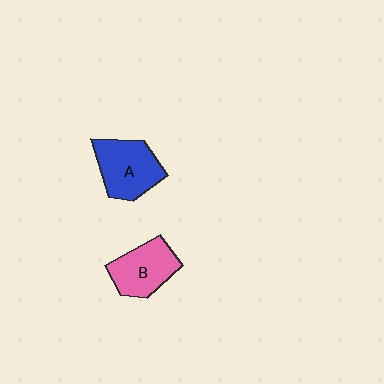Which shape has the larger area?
Shape A (blue).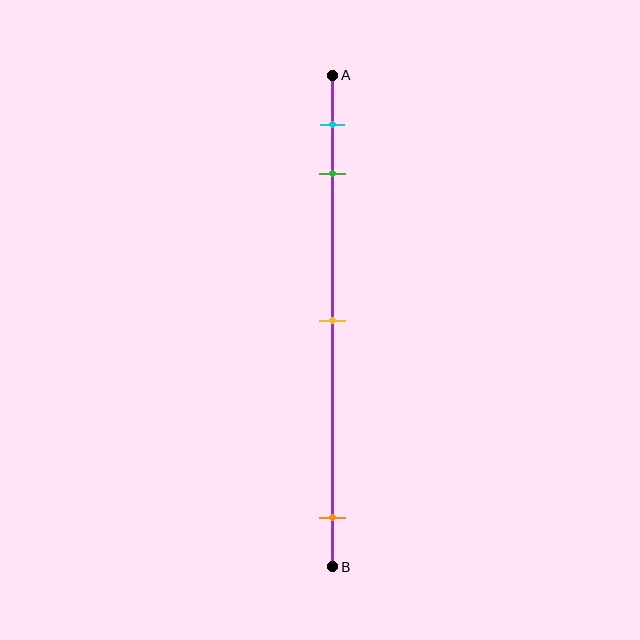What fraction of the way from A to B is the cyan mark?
The cyan mark is approximately 10% (0.1) of the way from A to B.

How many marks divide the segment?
There are 4 marks dividing the segment.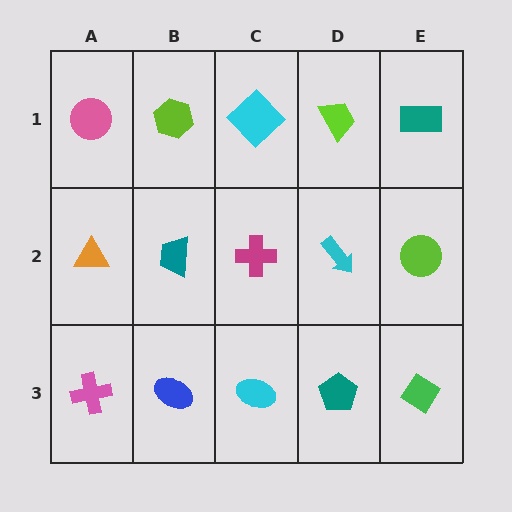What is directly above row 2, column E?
A teal rectangle.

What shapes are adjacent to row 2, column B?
A lime hexagon (row 1, column B), a blue ellipse (row 3, column B), an orange triangle (row 2, column A), a magenta cross (row 2, column C).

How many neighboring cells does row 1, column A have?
2.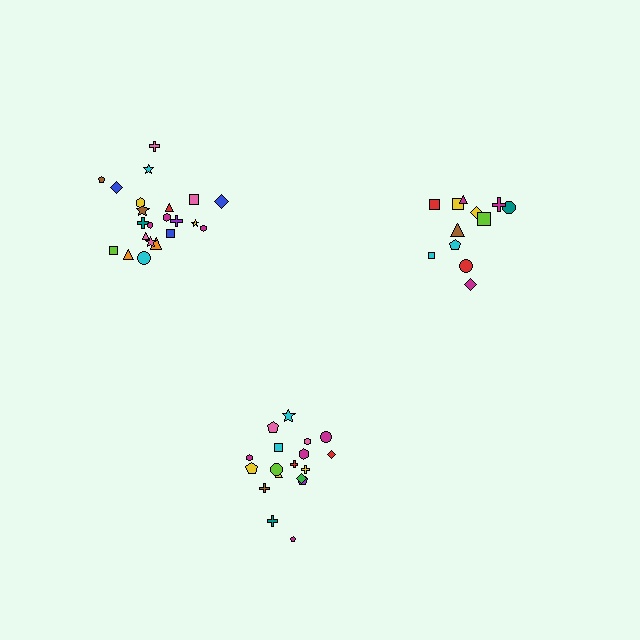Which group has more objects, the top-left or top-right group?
The top-left group.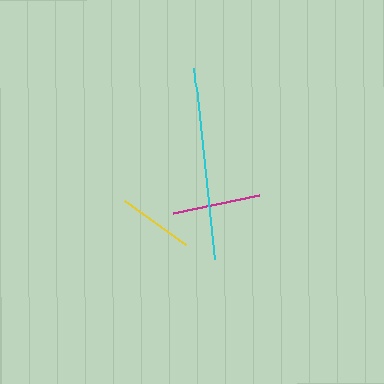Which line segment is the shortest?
The yellow line is the shortest at approximately 76 pixels.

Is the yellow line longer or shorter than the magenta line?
The magenta line is longer than the yellow line.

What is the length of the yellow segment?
The yellow segment is approximately 76 pixels long.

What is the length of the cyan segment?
The cyan segment is approximately 192 pixels long.